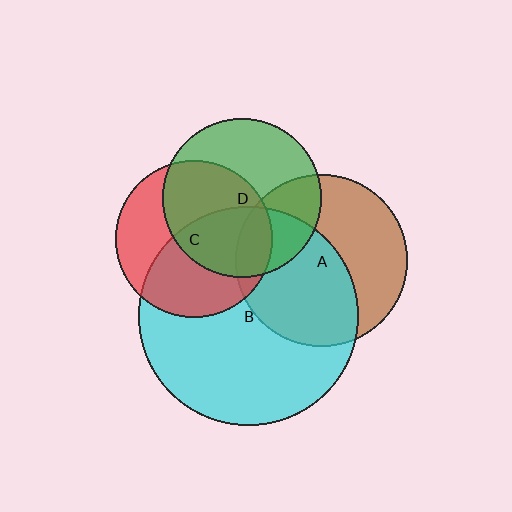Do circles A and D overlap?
Yes.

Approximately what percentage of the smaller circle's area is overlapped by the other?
Approximately 30%.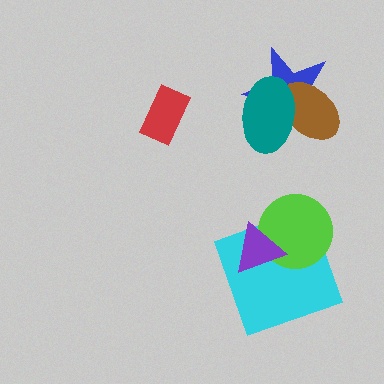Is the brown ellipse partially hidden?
Yes, it is partially covered by another shape.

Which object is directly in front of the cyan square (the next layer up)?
The lime circle is directly in front of the cyan square.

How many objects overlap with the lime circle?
2 objects overlap with the lime circle.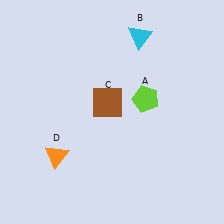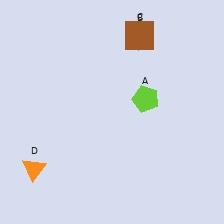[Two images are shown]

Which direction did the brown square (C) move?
The brown square (C) moved up.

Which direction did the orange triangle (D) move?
The orange triangle (D) moved left.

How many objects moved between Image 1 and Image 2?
2 objects moved between the two images.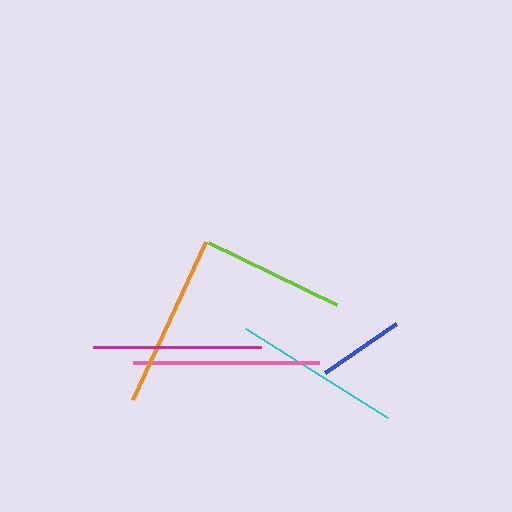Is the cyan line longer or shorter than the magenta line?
The cyan line is longer than the magenta line.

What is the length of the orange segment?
The orange segment is approximately 175 pixels long.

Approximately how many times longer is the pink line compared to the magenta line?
The pink line is approximately 1.1 times the length of the magenta line.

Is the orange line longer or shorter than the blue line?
The orange line is longer than the blue line.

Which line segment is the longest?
The pink line is the longest at approximately 186 pixels.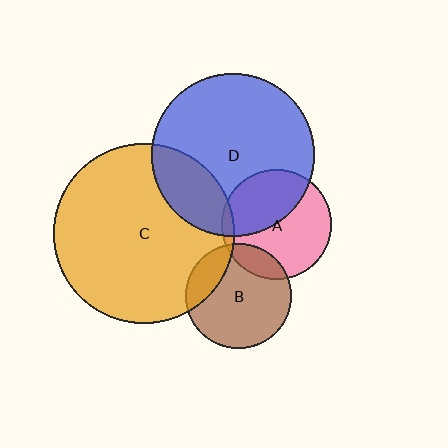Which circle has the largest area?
Circle C (orange).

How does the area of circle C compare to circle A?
Approximately 2.7 times.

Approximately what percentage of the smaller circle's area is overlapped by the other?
Approximately 5%.